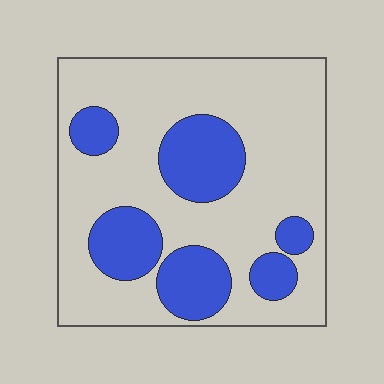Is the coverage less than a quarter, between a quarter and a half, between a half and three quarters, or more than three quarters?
Between a quarter and a half.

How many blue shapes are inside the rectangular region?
6.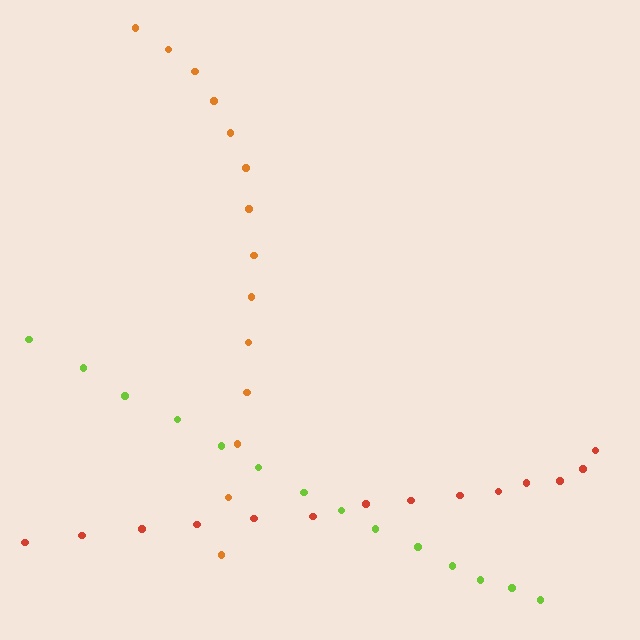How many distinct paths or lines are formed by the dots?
There are 3 distinct paths.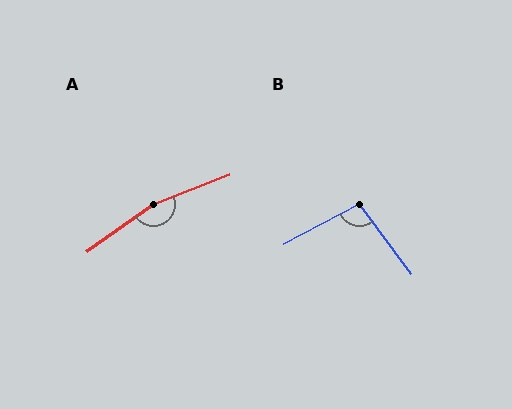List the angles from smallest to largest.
B (99°), A (166°).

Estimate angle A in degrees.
Approximately 166 degrees.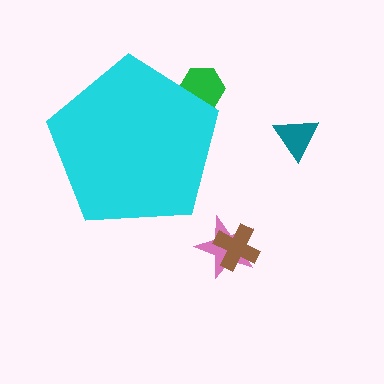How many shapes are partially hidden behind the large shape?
1 shape is partially hidden.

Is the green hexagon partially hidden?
Yes, the green hexagon is partially hidden behind the cyan pentagon.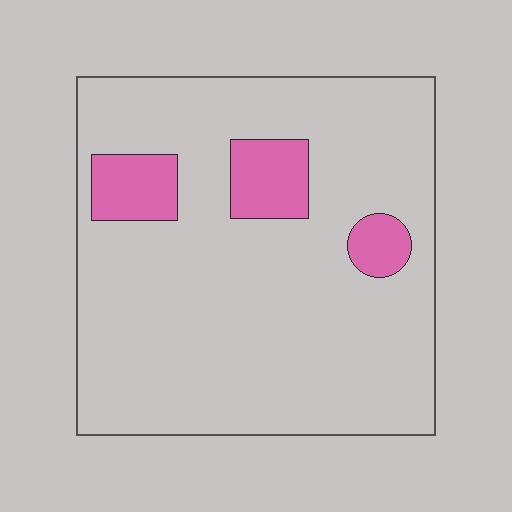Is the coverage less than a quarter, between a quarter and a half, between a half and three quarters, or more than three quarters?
Less than a quarter.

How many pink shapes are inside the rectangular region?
3.